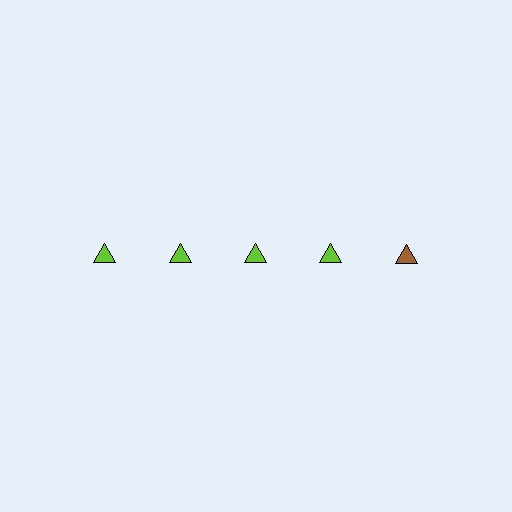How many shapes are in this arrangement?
There are 5 shapes arranged in a grid pattern.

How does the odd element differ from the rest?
It has a different color: brown instead of lime.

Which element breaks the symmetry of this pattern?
The brown triangle in the top row, rightmost column breaks the symmetry. All other shapes are lime triangles.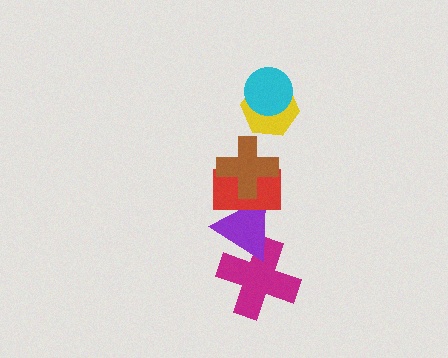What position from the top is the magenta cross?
The magenta cross is 6th from the top.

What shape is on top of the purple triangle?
The red rectangle is on top of the purple triangle.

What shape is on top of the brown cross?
The yellow hexagon is on top of the brown cross.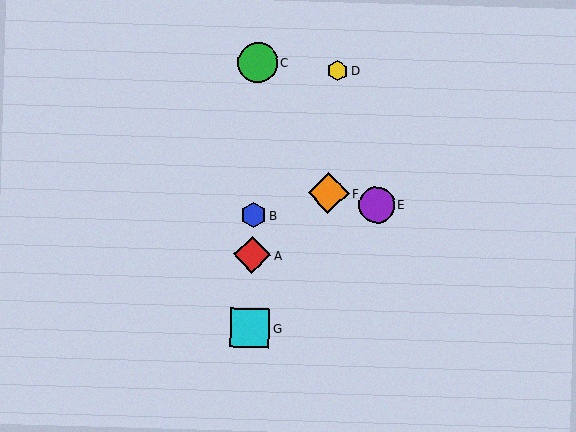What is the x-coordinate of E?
Object E is at x≈377.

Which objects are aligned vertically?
Objects A, B, C, G are aligned vertically.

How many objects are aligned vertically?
4 objects (A, B, C, G) are aligned vertically.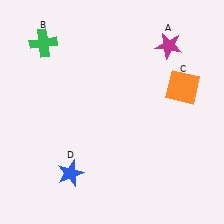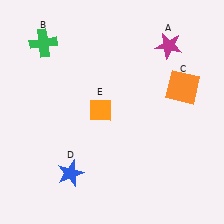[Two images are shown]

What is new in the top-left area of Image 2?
An orange diamond (E) was added in the top-left area of Image 2.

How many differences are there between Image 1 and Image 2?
There is 1 difference between the two images.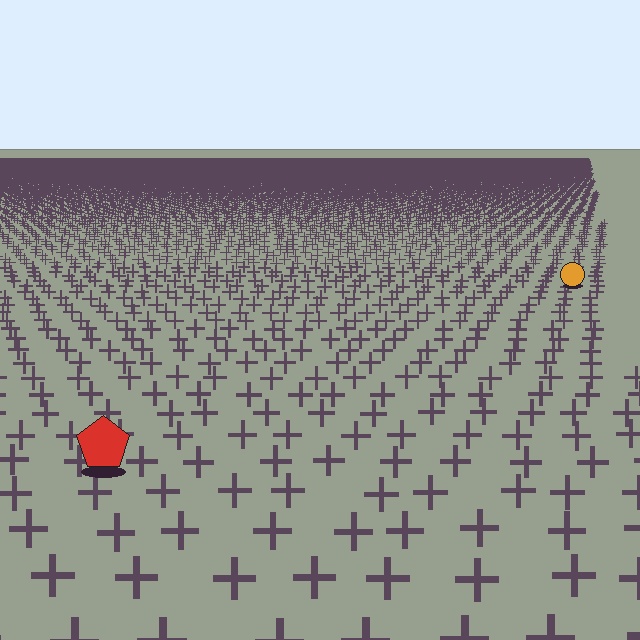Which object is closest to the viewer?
The red pentagon is closest. The texture marks near it are larger and more spread out.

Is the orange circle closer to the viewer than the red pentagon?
No. The red pentagon is closer — you can tell from the texture gradient: the ground texture is coarser near it.